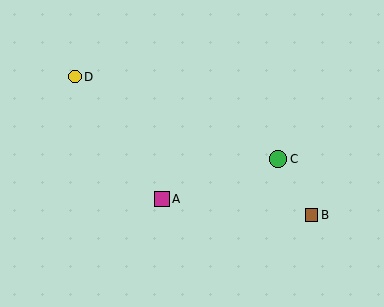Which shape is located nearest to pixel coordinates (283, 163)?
The green circle (labeled C) at (278, 159) is nearest to that location.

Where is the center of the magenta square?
The center of the magenta square is at (162, 199).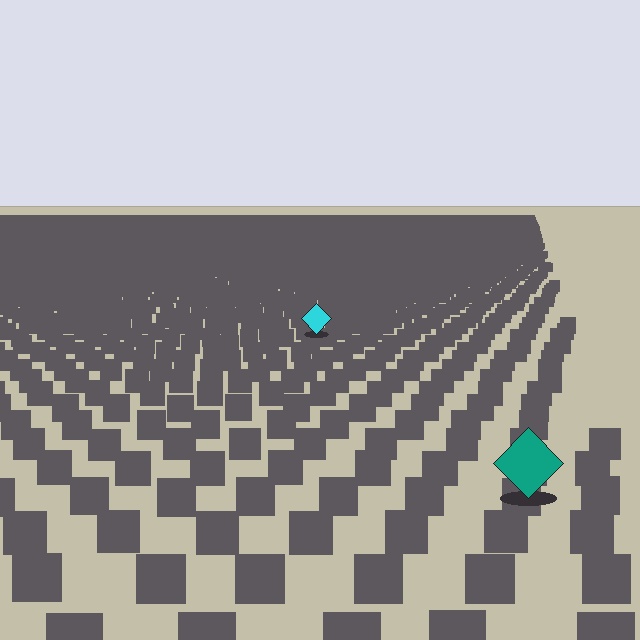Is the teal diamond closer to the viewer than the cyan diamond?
Yes. The teal diamond is closer — you can tell from the texture gradient: the ground texture is coarser near it.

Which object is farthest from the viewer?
The cyan diamond is farthest from the viewer. It appears smaller and the ground texture around it is denser.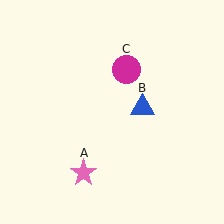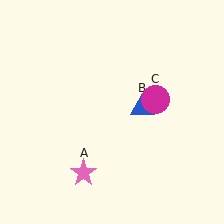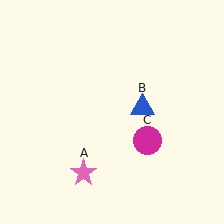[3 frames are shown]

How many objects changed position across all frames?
1 object changed position: magenta circle (object C).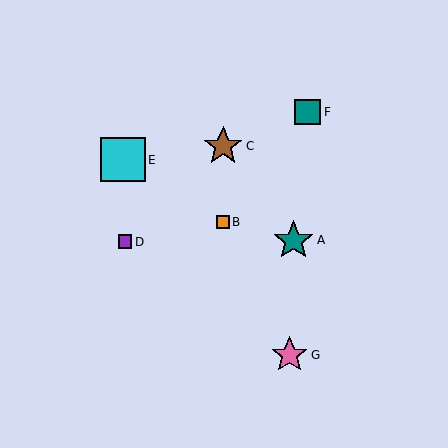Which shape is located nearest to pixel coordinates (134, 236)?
The purple square (labeled D) at (125, 242) is nearest to that location.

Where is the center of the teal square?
The center of the teal square is at (308, 112).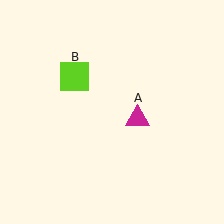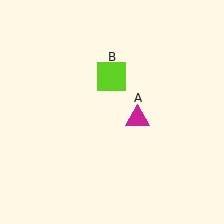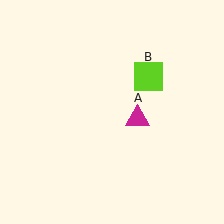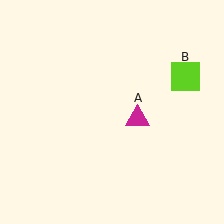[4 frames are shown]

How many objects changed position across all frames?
1 object changed position: lime square (object B).